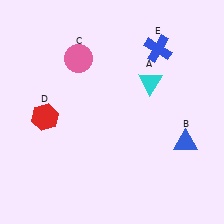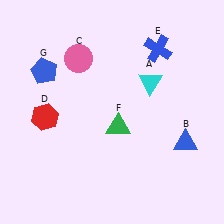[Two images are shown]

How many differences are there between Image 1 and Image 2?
There are 2 differences between the two images.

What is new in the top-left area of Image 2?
A blue pentagon (G) was added in the top-left area of Image 2.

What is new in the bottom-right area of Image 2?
A green triangle (F) was added in the bottom-right area of Image 2.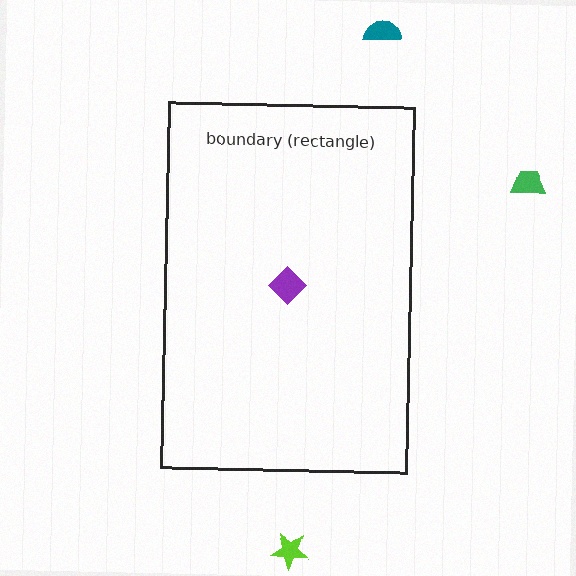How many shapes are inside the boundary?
1 inside, 3 outside.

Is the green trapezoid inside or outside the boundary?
Outside.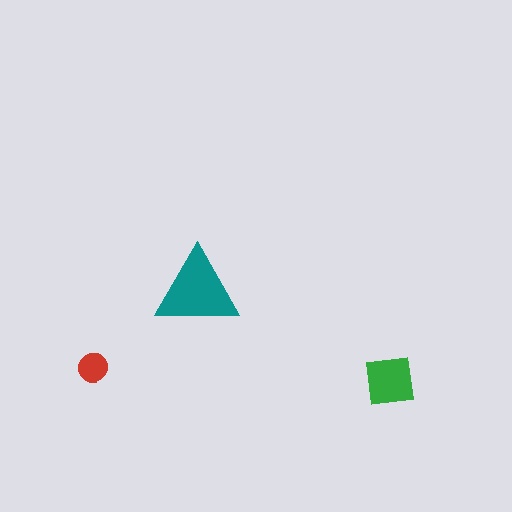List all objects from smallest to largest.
The red circle, the green square, the teal triangle.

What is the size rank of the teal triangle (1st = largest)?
1st.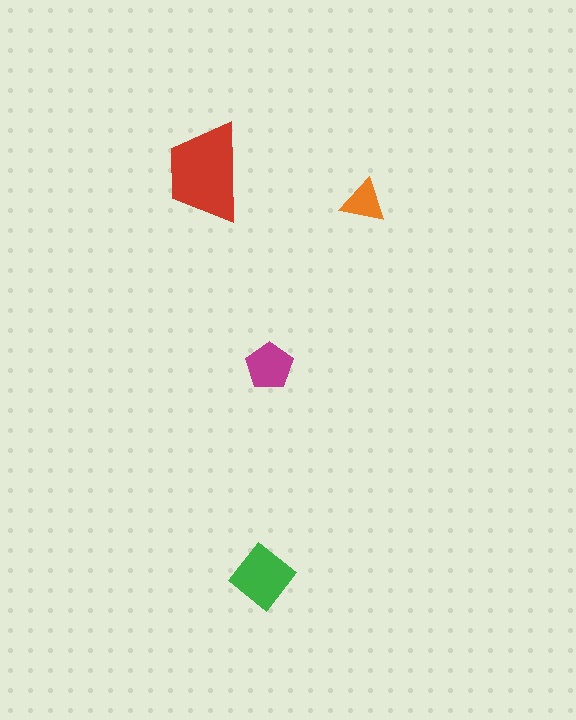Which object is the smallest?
The orange triangle.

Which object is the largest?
The red trapezoid.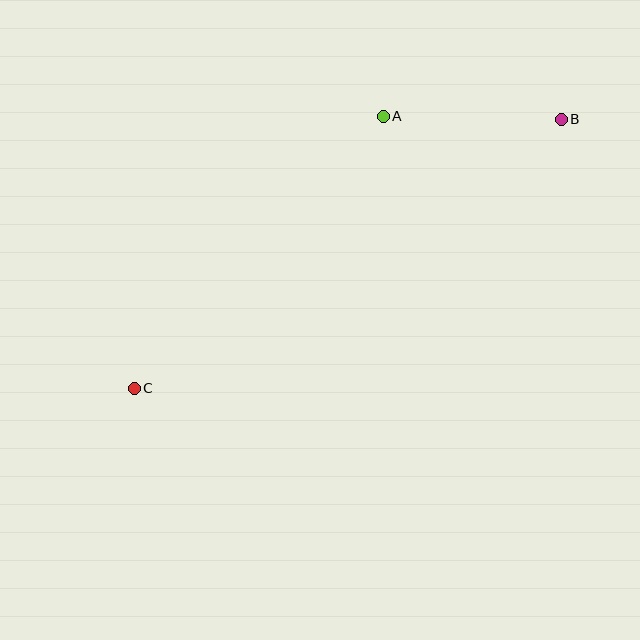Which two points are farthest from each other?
Points B and C are farthest from each other.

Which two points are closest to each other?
Points A and B are closest to each other.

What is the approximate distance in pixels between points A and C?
The distance between A and C is approximately 369 pixels.